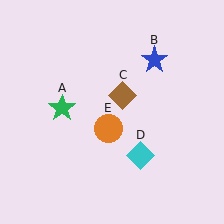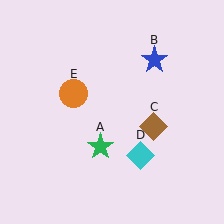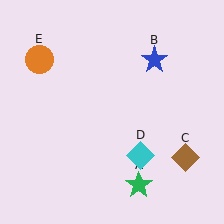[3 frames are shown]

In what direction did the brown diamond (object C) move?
The brown diamond (object C) moved down and to the right.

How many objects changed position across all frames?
3 objects changed position: green star (object A), brown diamond (object C), orange circle (object E).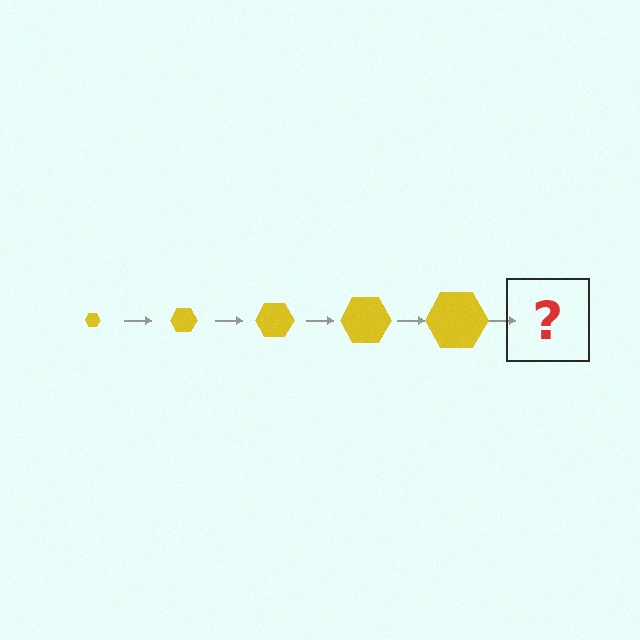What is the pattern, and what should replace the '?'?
The pattern is that the hexagon gets progressively larger each step. The '?' should be a yellow hexagon, larger than the previous one.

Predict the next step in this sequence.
The next step is a yellow hexagon, larger than the previous one.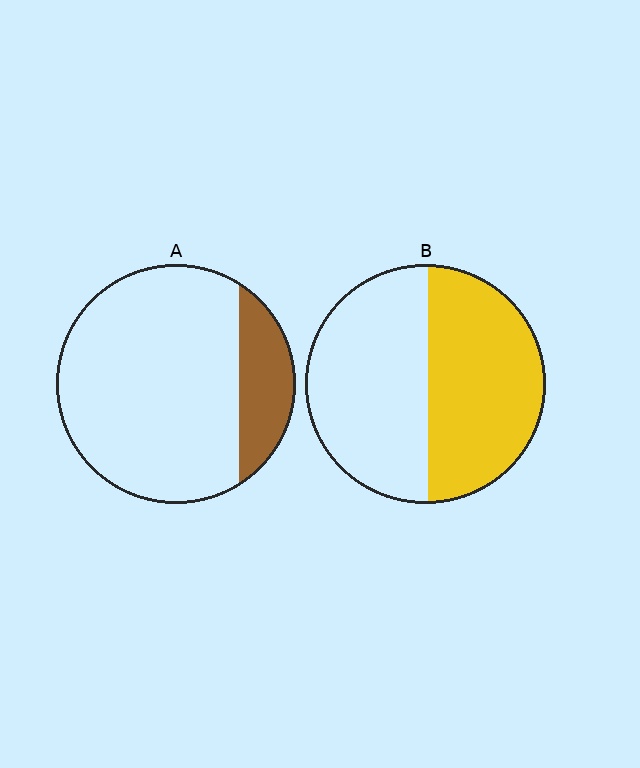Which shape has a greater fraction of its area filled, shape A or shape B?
Shape B.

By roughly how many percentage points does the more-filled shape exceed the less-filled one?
By roughly 30 percentage points (B over A).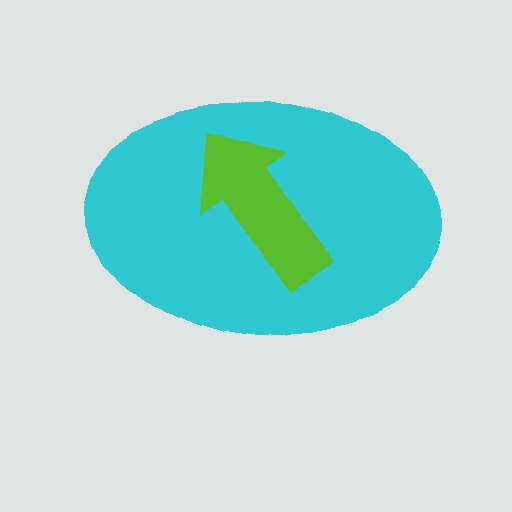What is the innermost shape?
The lime arrow.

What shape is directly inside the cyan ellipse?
The lime arrow.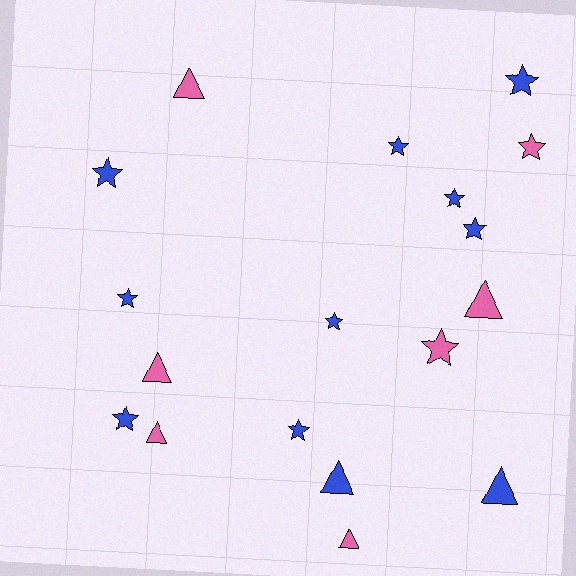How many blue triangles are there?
There are 2 blue triangles.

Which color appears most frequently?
Blue, with 11 objects.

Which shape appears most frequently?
Star, with 11 objects.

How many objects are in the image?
There are 18 objects.